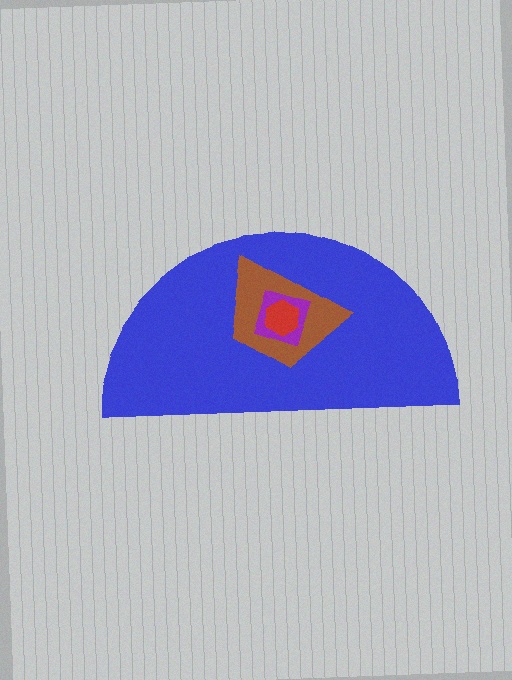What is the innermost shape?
The red hexagon.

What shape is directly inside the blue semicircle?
The brown trapezoid.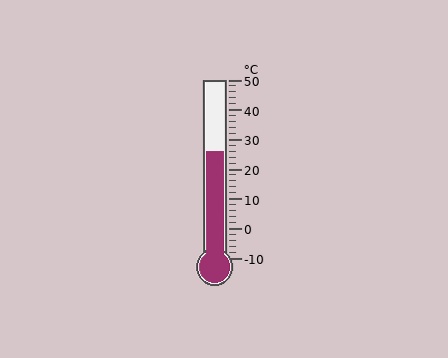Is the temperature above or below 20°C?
The temperature is above 20°C.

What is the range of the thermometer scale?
The thermometer scale ranges from -10°C to 50°C.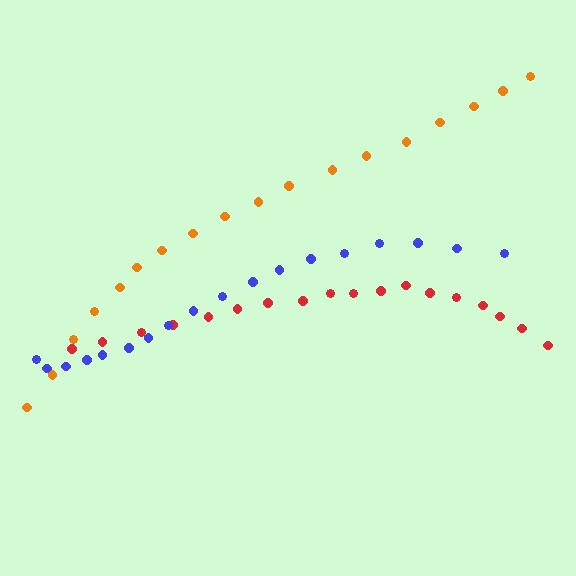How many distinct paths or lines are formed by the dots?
There are 3 distinct paths.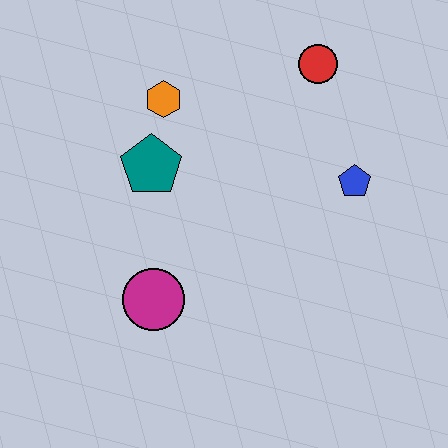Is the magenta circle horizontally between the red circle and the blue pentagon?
No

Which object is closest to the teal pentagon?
The orange hexagon is closest to the teal pentagon.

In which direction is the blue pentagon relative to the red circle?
The blue pentagon is below the red circle.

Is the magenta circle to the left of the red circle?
Yes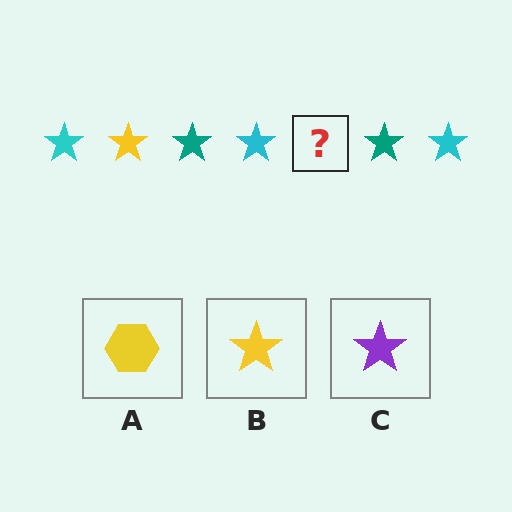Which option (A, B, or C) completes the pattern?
B.